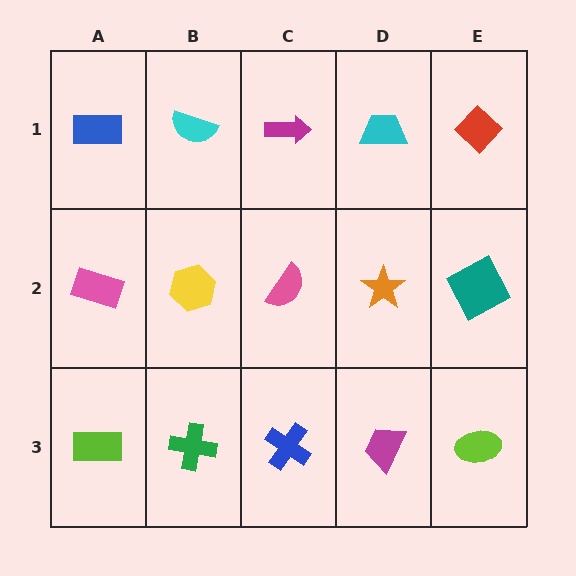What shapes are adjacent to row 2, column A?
A blue rectangle (row 1, column A), a lime rectangle (row 3, column A), a yellow hexagon (row 2, column B).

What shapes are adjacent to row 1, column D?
An orange star (row 2, column D), a magenta arrow (row 1, column C), a red diamond (row 1, column E).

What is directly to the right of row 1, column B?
A magenta arrow.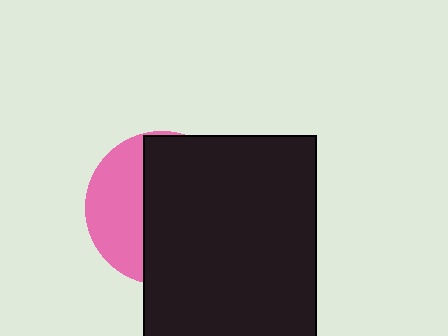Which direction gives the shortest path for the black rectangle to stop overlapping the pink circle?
Moving right gives the shortest separation.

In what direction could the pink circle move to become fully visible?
The pink circle could move left. That would shift it out from behind the black rectangle entirely.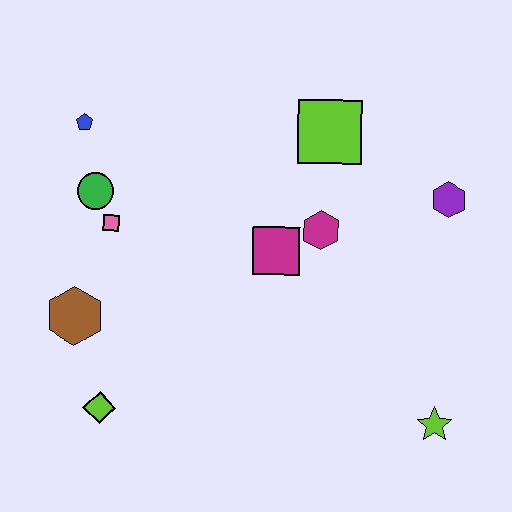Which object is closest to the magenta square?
The magenta hexagon is closest to the magenta square.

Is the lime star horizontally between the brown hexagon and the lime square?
No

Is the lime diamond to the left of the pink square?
Yes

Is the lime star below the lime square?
Yes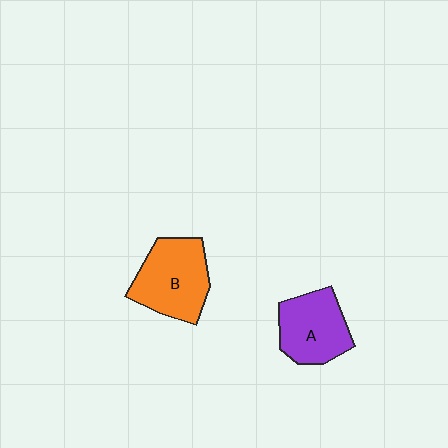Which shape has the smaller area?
Shape A (purple).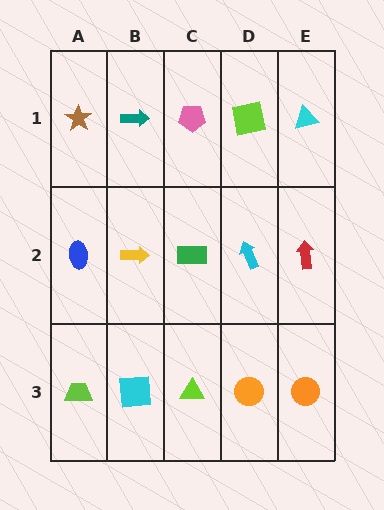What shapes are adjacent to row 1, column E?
A red arrow (row 2, column E), a lime square (row 1, column D).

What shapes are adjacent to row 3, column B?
A yellow arrow (row 2, column B), a lime trapezoid (row 3, column A), a lime triangle (row 3, column C).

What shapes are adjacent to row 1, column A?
A blue ellipse (row 2, column A), a teal arrow (row 1, column B).